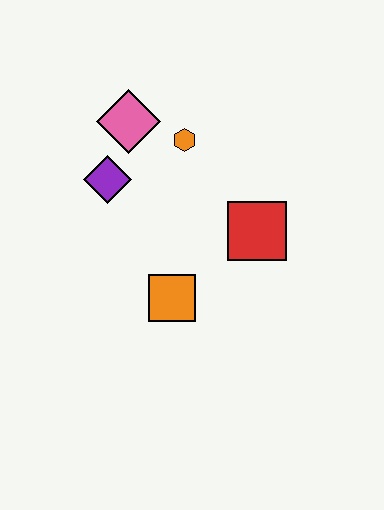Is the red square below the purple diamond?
Yes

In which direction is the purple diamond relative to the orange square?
The purple diamond is above the orange square.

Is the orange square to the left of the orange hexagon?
Yes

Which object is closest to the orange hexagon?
The pink diamond is closest to the orange hexagon.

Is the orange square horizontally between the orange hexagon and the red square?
No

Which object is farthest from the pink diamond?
The orange square is farthest from the pink diamond.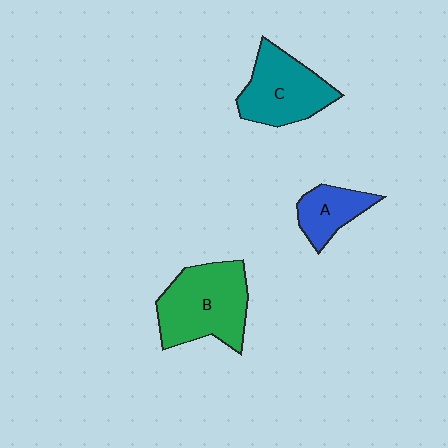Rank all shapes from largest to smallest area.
From largest to smallest: B (green), C (teal), A (blue).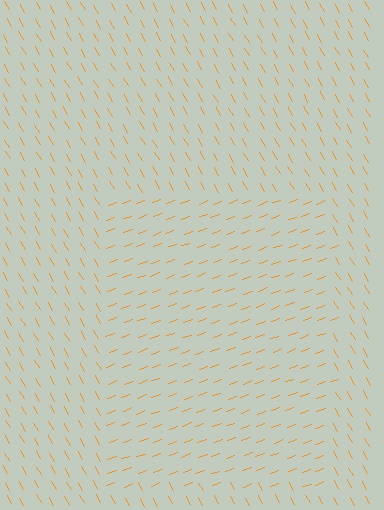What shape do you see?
I see a rectangle.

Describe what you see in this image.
The image is filled with small orange line segments. A rectangle region in the image has lines oriented differently from the surrounding lines, creating a visible texture boundary.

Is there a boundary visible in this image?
Yes, there is a texture boundary formed by a change in line orientation.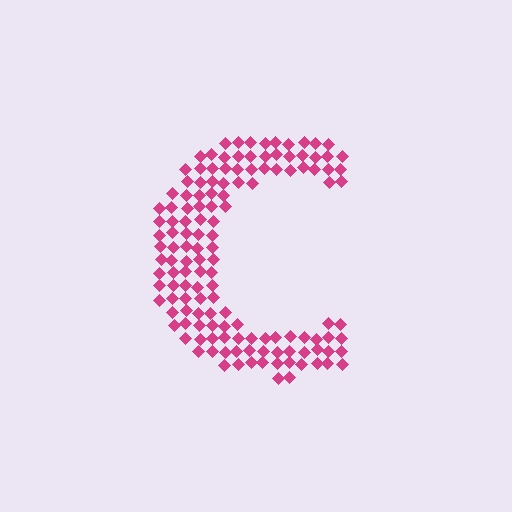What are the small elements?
The small elements are diamonds.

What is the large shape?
The large shape is the letter C.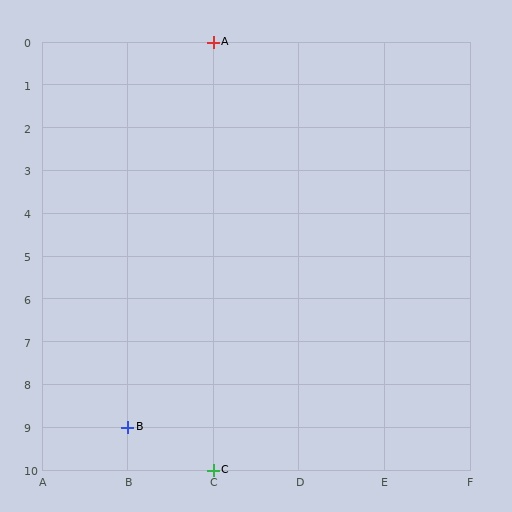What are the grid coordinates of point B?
Point B is at grid coordinates (B, 9).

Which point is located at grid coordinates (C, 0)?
Point A is at (C, 0).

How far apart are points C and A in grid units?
Points C and A are 10 rows apart.